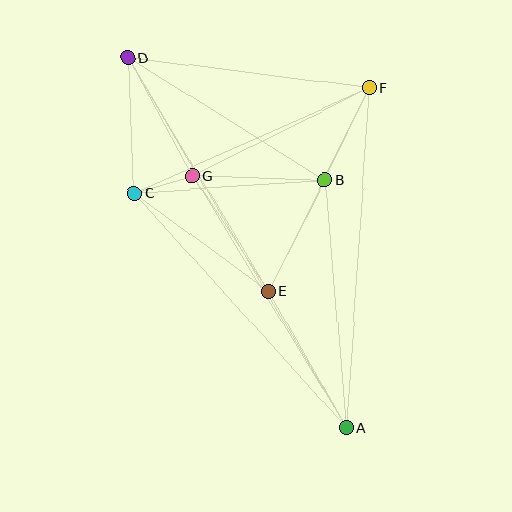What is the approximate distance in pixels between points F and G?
The distance between F and G is approximately 197 pixels.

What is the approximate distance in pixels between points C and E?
The distance between C and E is approximately 166 pixels.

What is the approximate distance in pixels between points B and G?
The distance between B and G is approximately 132 pixels.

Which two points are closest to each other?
Points C and G are closest to each other.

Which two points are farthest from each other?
Points A and D are farthest from each other.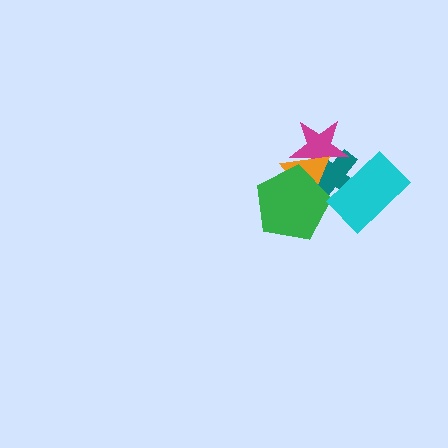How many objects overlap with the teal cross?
4 objects overlap with the teal cross.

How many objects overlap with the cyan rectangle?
1 object overlaps with the cyan rectangle.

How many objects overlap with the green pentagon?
3 objects overlap with the green pentagon.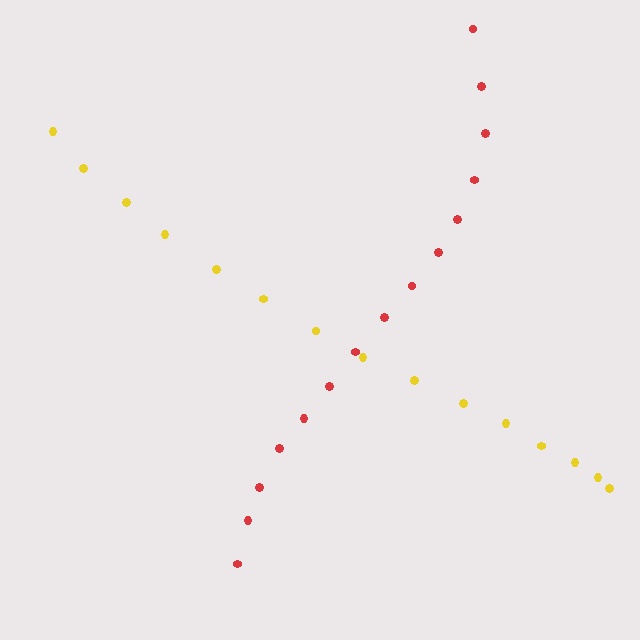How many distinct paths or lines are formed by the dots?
There are 2 distinct paths.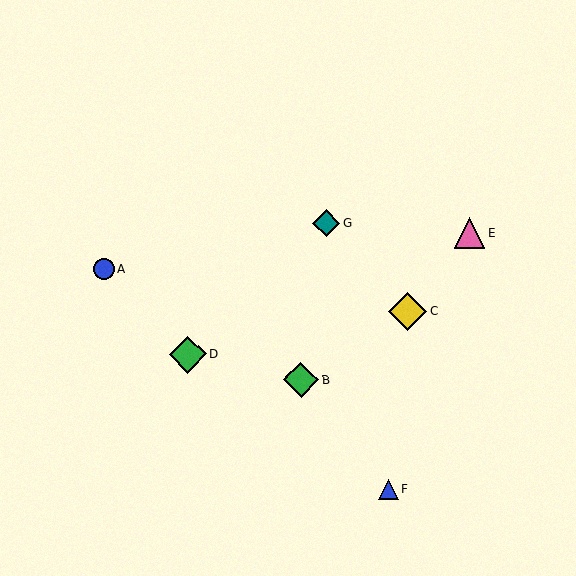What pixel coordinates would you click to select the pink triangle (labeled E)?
Click at (469, 233) to select the pink triangle E.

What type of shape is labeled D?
Shape D is a green diamond.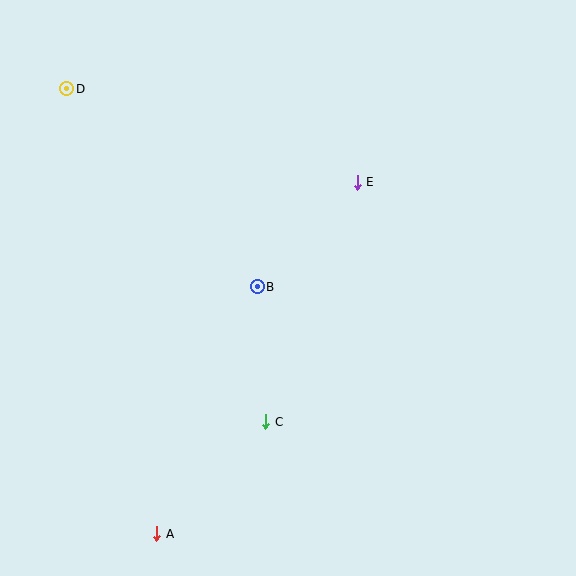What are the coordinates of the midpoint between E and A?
The midpoint between E and A is at (257, 358).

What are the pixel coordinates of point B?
Point B is at (257, 287).